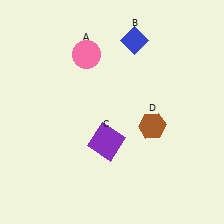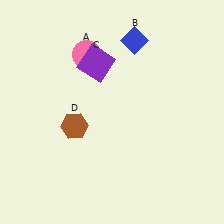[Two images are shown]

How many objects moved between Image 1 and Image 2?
2 objects moved between the two images.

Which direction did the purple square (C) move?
The purple square (C) moved up.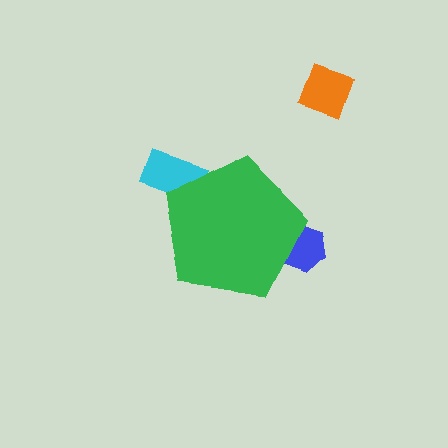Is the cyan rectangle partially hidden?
Yes, the cyan rectangle is partially hidden behind the green pentagon.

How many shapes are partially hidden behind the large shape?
2 shapes are partially hidden.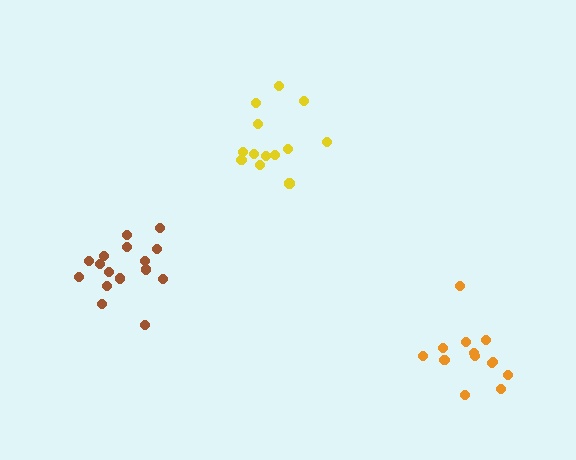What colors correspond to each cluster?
The clusters are colored: brown, orange, yellow.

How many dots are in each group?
Group 1: 16 dots, Group 2: 13 dots, Group 3: 13 dots (42 total).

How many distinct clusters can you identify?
There are 3 distinct clusters.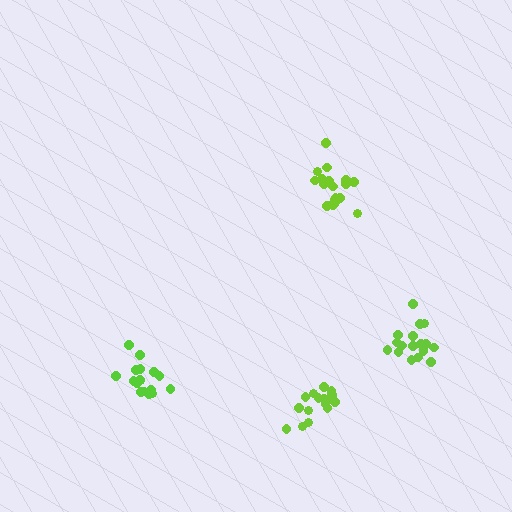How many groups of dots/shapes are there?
There are 4 groups.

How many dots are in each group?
Group 1: 19 dots, Group 2: 16 dots, Group 3: 17 dots, Group 4: 17 dots (69 total).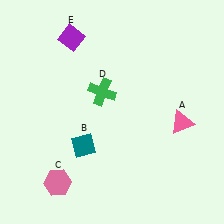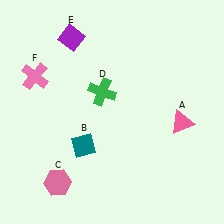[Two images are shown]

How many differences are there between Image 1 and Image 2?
There is 1 difference between the two images.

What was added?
A pink cross (F) was added in Image 2.